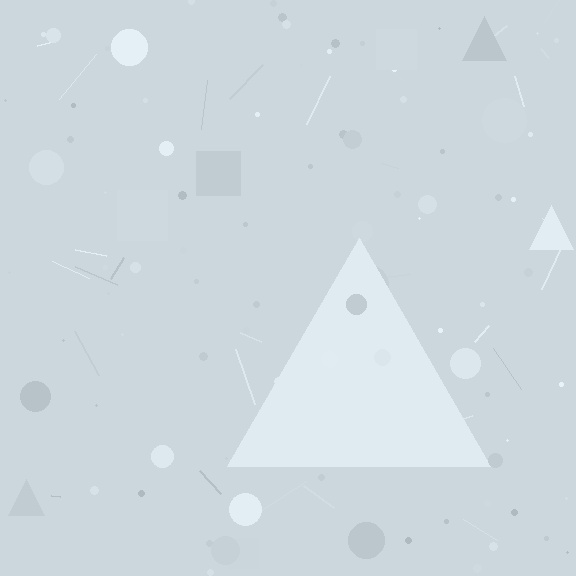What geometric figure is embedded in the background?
A triangle is embedded in the background.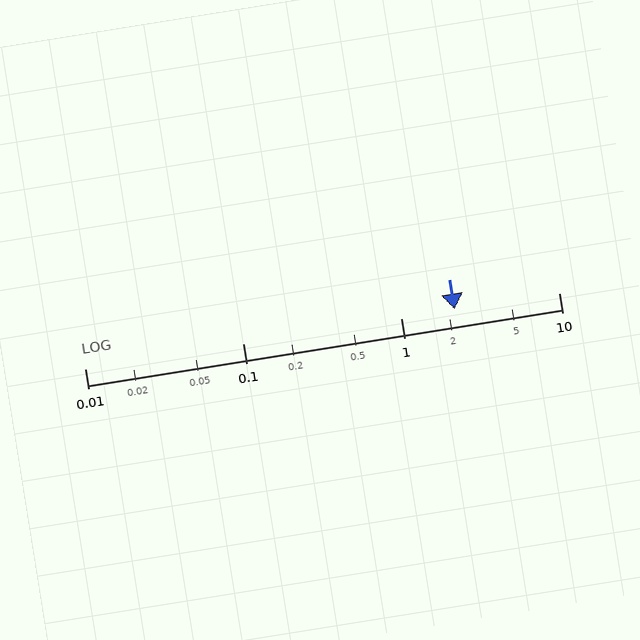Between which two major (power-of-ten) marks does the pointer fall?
The pointer is between 1 and 10.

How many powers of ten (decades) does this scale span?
The scale spans 3 decades, from 0.01 to 10.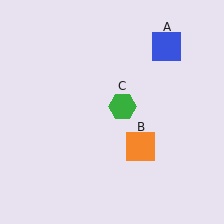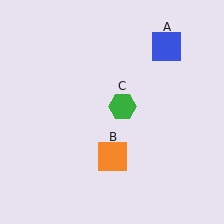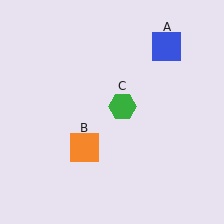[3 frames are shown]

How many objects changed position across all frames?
1 object changed position: orange square (object B).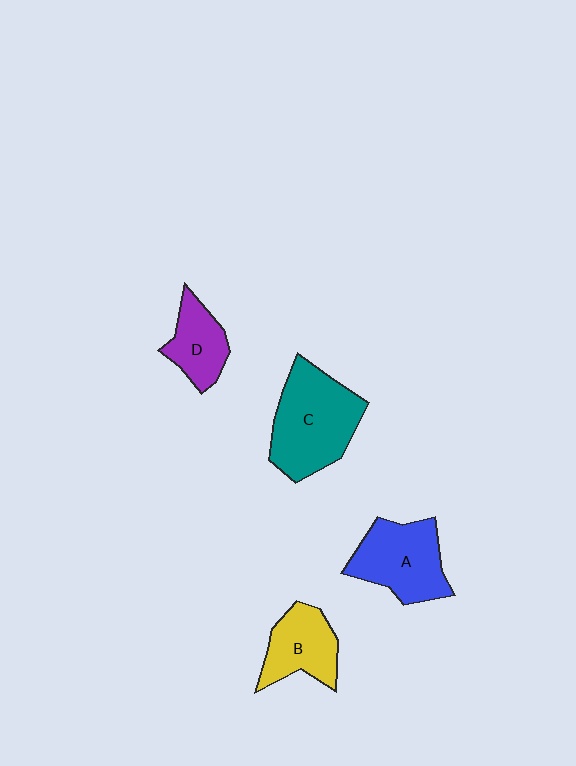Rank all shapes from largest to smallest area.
From largest to smallest: C (teal), A (blue), B (yellow), D (purple).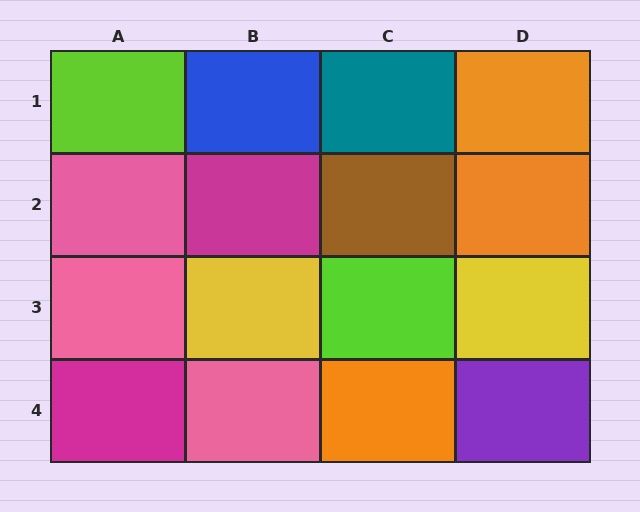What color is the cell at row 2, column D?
Orange.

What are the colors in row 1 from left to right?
Lime, blue, teal, orange.